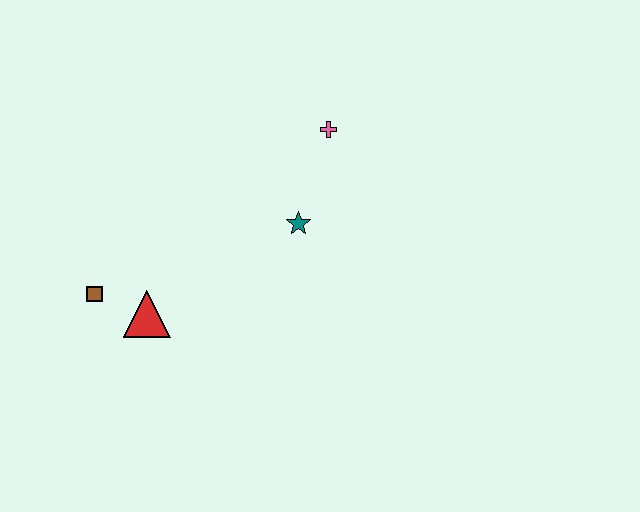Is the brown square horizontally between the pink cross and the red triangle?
No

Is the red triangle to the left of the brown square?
No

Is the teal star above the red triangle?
Yes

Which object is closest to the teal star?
The pink cross is closest to the teal star.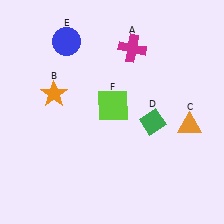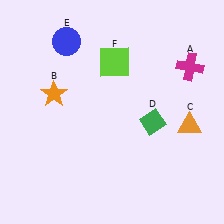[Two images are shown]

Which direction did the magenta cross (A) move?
The magenta cross (A) moved right.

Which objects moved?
The objects that moved are: the magenta cross (A), the lime square (F).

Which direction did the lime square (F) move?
The lime square (F) moved up.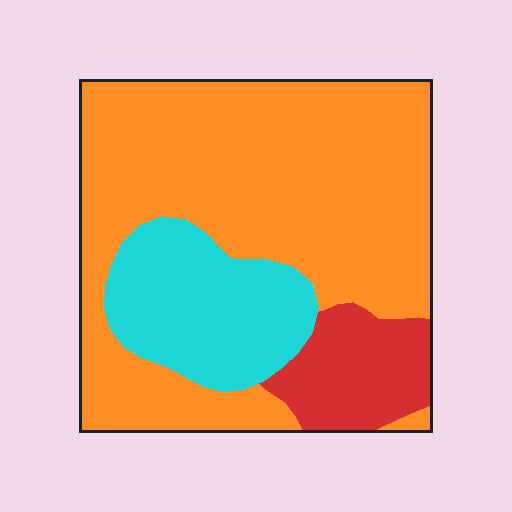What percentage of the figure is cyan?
Cyan covers about 20% of the figure.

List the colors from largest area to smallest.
From largest to smallest: orange, cyan, red.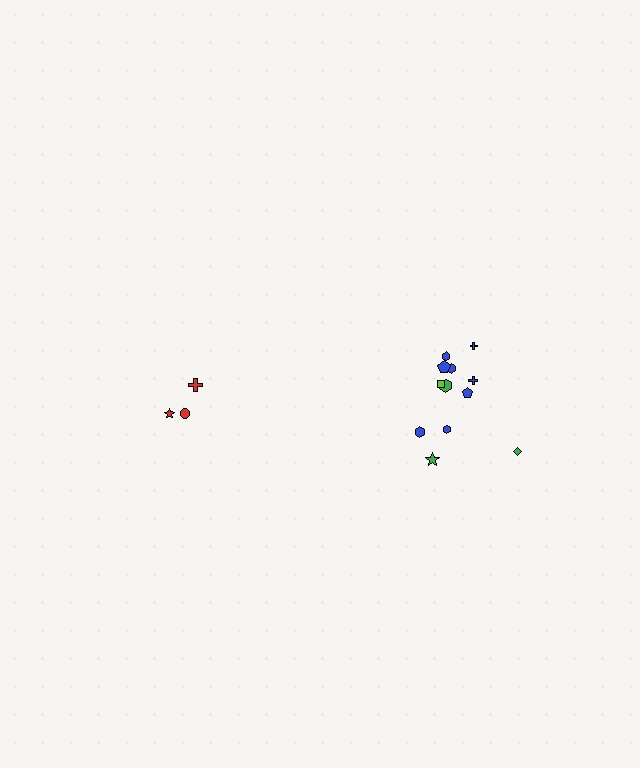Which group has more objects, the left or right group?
The right group.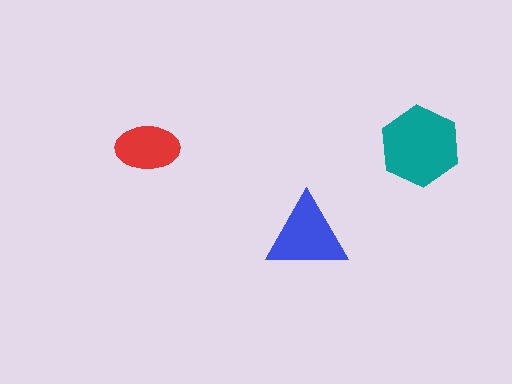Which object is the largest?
The teal hexagon.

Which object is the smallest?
The red ellipse.